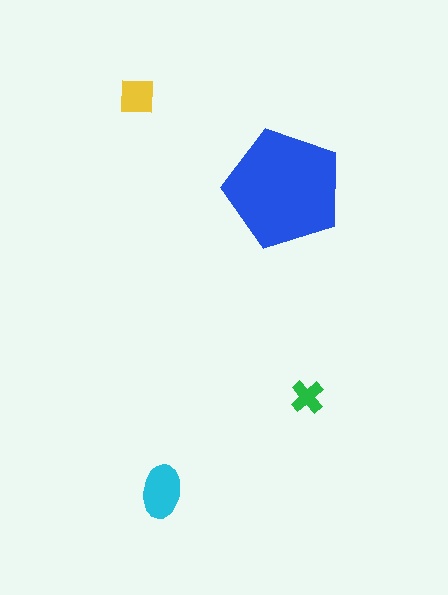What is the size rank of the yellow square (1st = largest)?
3rd.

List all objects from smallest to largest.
The green cross, the yellow square, the cyan ellipse, the blue pentagon.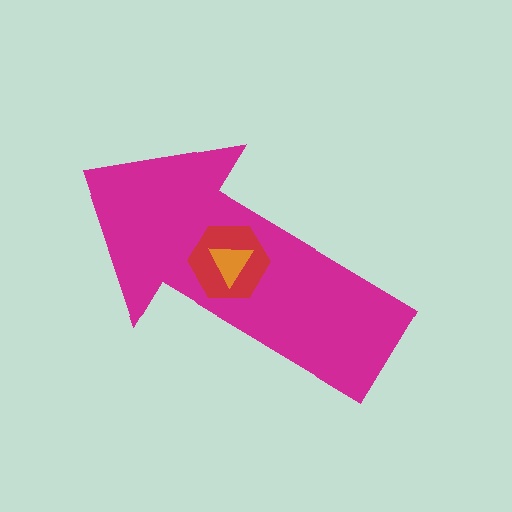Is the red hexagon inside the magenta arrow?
Yes.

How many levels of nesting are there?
3.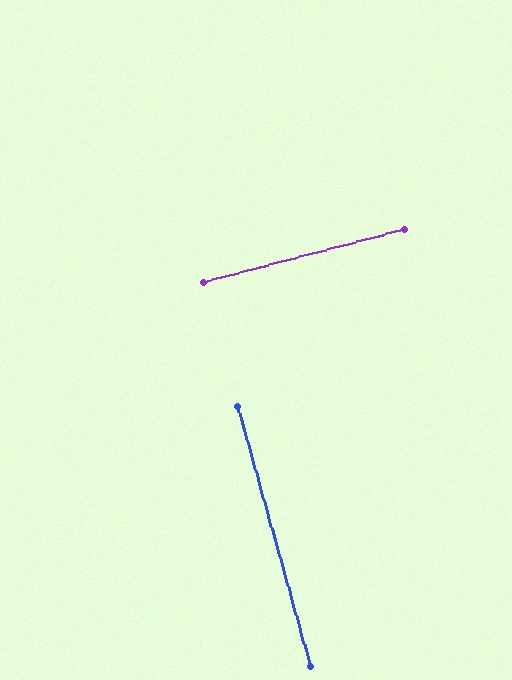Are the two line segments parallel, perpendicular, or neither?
Perpendicular — they meet at approximately 89°.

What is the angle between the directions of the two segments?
Approximately 89 degrees.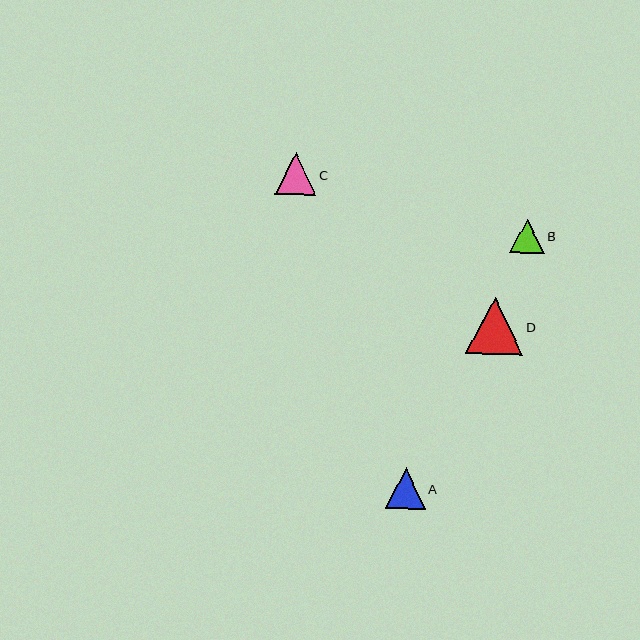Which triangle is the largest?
Triangle D is the largest with a size of approximately 57 pixels.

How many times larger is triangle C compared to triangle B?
Triangle C is approximately 1.2 times the size of triangle B.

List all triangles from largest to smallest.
From largest to smallest: D, C, A, B.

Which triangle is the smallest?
Triangle B is the smallest with a size of approximately 35 pixels.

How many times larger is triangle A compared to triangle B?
Triangle A is approximately 1.1 times the size of triangle B.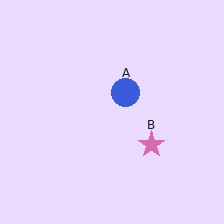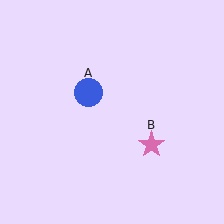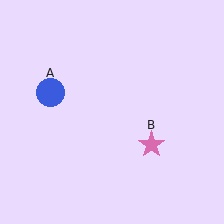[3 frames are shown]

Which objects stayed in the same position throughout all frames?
Pink star (object B) remained stationary.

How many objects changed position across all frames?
1 object changed position: blue circle (object A).